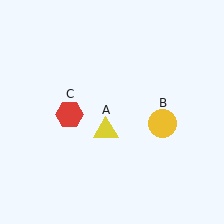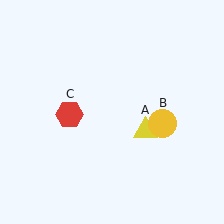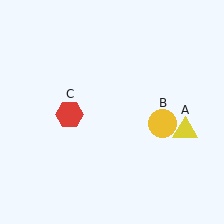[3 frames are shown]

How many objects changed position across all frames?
1 object changed position: yellow triangle (object A).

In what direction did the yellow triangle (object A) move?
The yellow triangle (object A) moved right.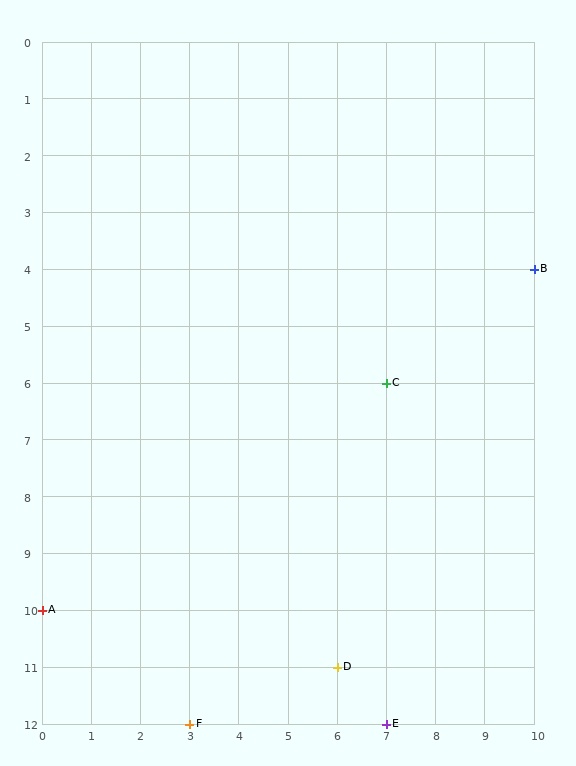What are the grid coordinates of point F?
Point F is at grid coordinates (3, 12).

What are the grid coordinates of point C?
Point C is at grid coordinates (7, 6).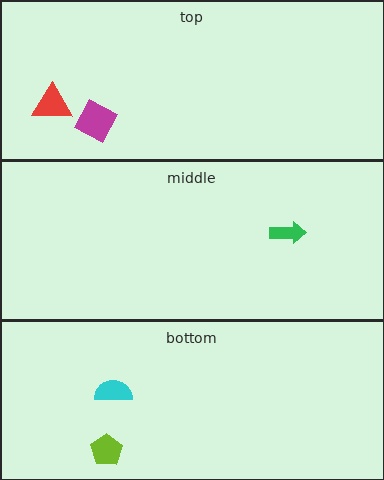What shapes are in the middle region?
The green arrow.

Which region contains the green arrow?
The middle region.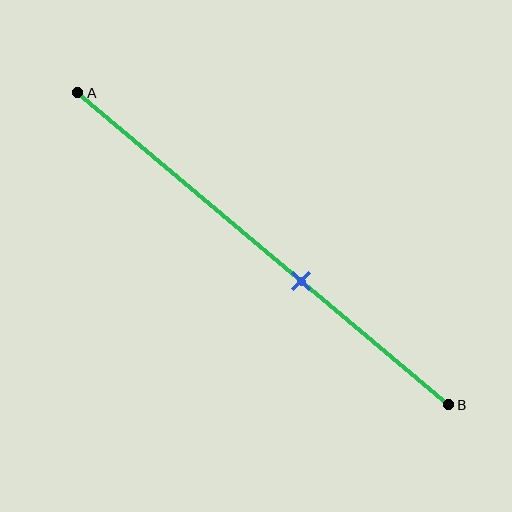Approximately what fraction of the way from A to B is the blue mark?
The blue mark is approximately 60% of the way from A to B.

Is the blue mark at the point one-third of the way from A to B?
No, the mark is at about 60% from A, not at the 33% one-third point.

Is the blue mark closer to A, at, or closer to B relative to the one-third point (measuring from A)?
The blue mark is closer to point B than the one-third point of segment AB.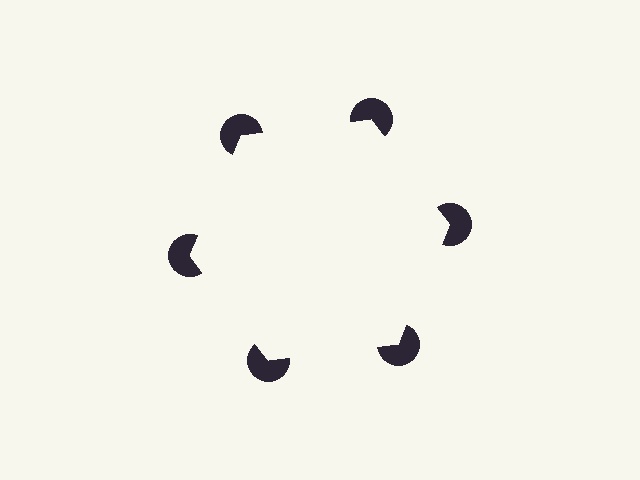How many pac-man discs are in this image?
There are 6 — one at each vertex of the illusory hexagon.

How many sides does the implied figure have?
6 sides.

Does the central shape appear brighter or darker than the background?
It typically appears slightly brighter than the background, even though no actual brightness change is drawn.